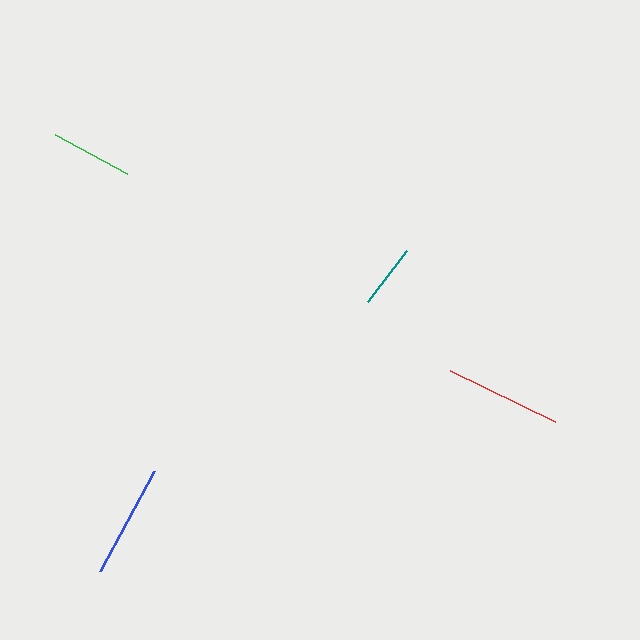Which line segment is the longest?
The red line is the longest at approximately 117 pixels.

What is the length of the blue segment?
The blue segment is approximately 114 pixels long.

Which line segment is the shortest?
The teal line is the shortest at approximately 64 pixels.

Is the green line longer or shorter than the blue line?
The blue line is longer than the green line.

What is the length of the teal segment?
The teal segment is approximately 64 pixels long.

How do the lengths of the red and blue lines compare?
The red and blue lines are approximately the same length.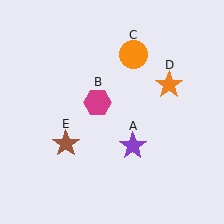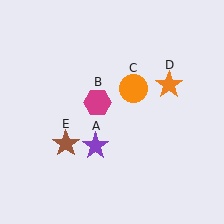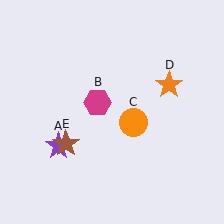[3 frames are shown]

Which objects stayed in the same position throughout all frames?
Magenta hexagon (object B) and orange star (object D) and brown star (object E) remained stationary.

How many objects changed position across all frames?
2 objects changed position: purple star (object A), orange circle (object C).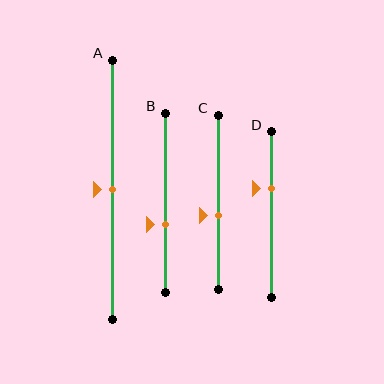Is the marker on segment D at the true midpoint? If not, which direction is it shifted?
No, the marker on segment D is shifted upward by about 16% of the segment length.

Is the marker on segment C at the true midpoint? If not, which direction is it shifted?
No, the marker on segment C is shifted downward by about 7% of the segment length.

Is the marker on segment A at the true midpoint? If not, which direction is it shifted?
Yes, the marker on segment A is at the true midpoint.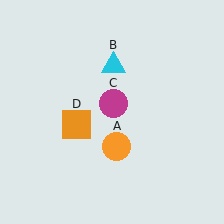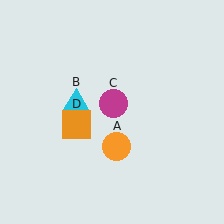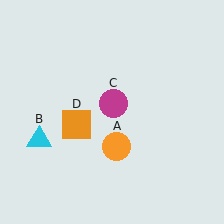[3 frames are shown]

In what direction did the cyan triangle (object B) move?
The cyan triangle (object B) moved down and to the left.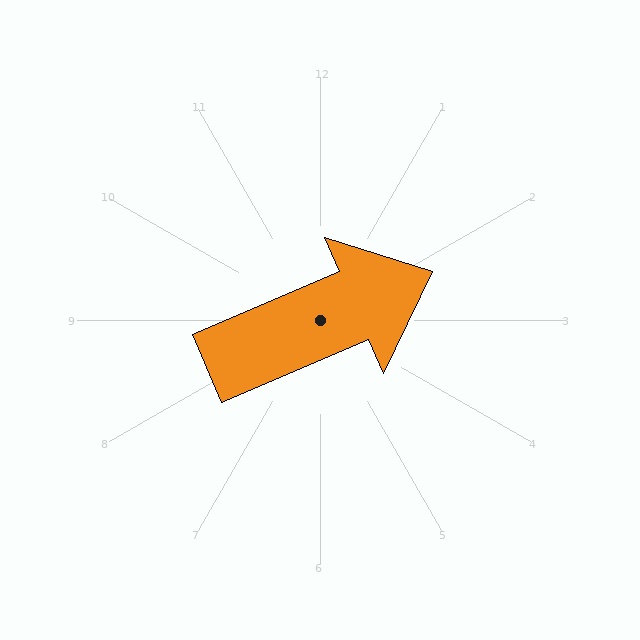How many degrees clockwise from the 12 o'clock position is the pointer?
Approximately 67 degrees.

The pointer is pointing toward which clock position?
Roughly 2 o'clock.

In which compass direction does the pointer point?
Northeast.